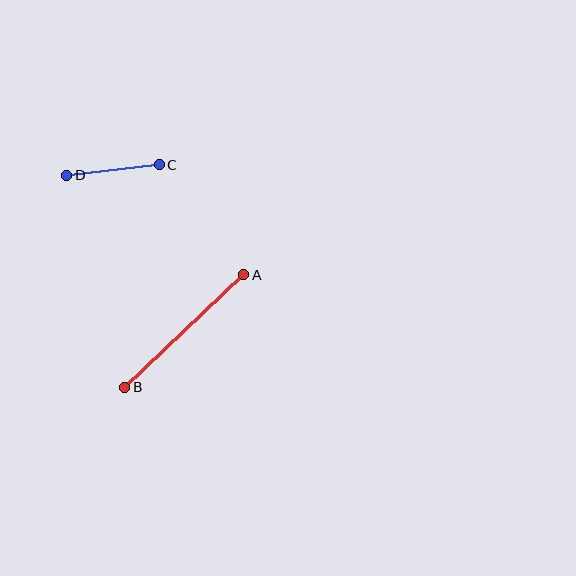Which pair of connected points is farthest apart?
Points A and B are farthest apart.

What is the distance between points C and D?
The distance is approximately 93 pixels.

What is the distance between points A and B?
The distance is approximately 164 pixels.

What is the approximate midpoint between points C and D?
The midpoint is at approximately (113, 170) pixels.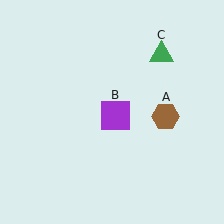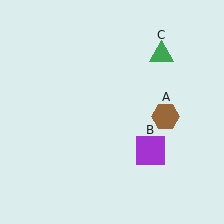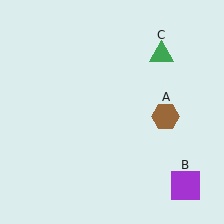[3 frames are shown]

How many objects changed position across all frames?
1 object changed position: purple square (object B).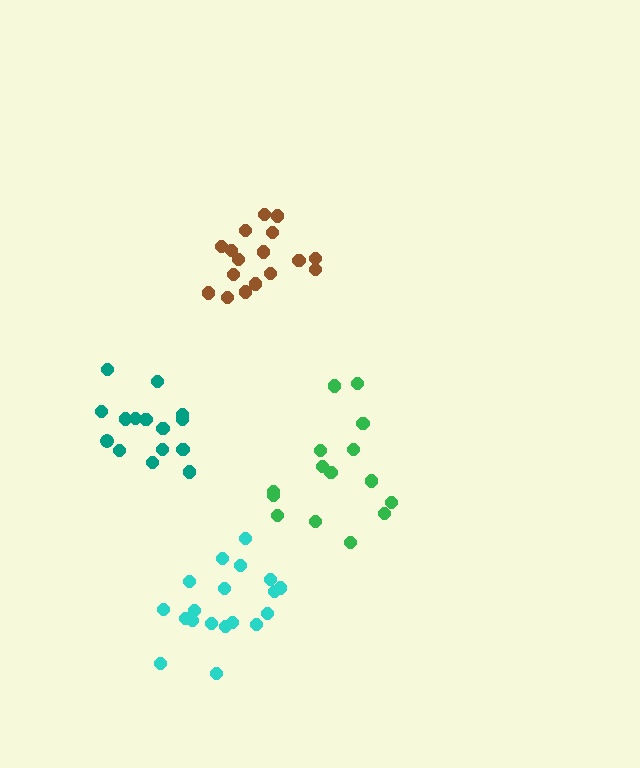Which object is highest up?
The brown cluster is topmost.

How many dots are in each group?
Group 1: 15 dots, Group 2: 19 dots, Group 3: 17 dots, Group 4: 15 dots (66 total).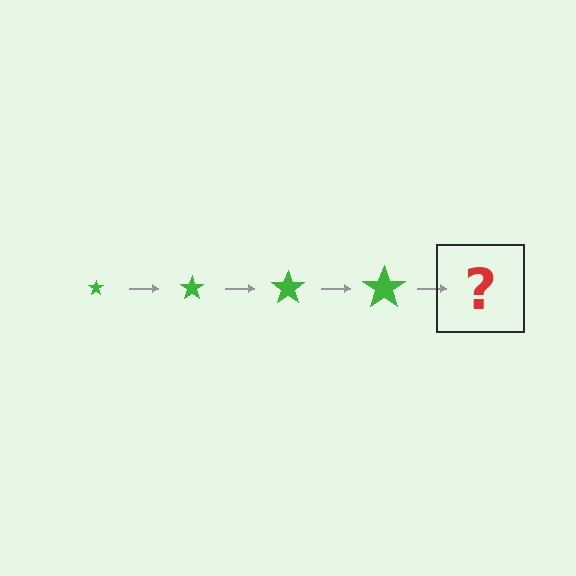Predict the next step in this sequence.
The next step is a green star, larger than the previous one.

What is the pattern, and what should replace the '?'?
The pattern is that the star gets progressively larger each step. The '?' should be a green star, larger than the previous one.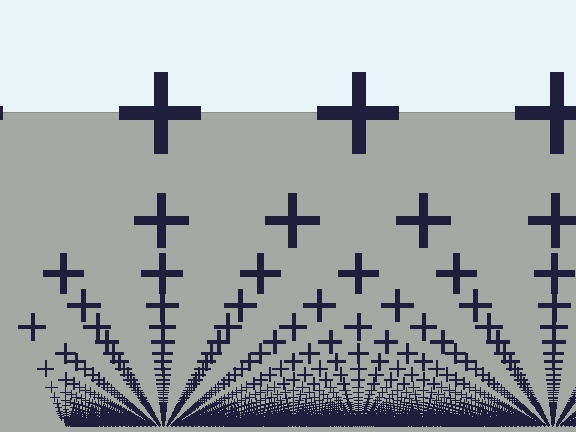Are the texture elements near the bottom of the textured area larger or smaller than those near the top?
Smaller. The gradient is inverted — elements near the bottom are smaller and denser.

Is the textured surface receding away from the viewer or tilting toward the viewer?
The surface appears to tilt toward the viewer. Texture elements get larger and sparser toward the top.